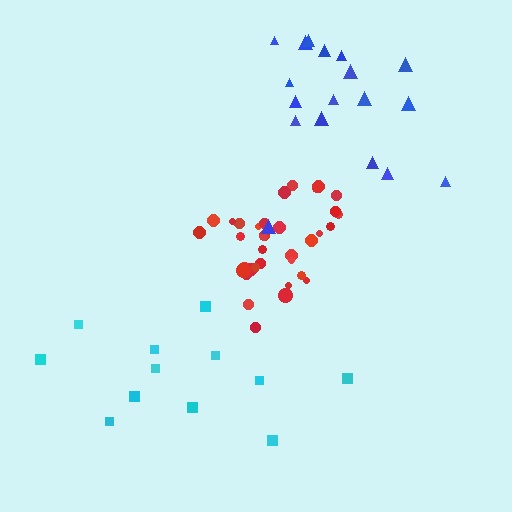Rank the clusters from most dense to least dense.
red, blue, cyan.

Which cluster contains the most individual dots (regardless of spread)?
Red (35).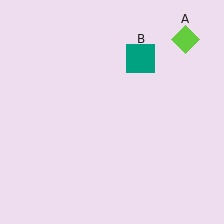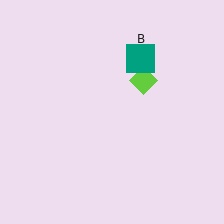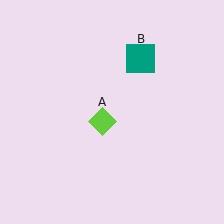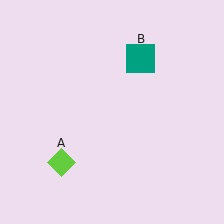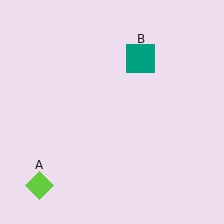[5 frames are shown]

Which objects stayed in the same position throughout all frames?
Teal square (object B) remained stationary.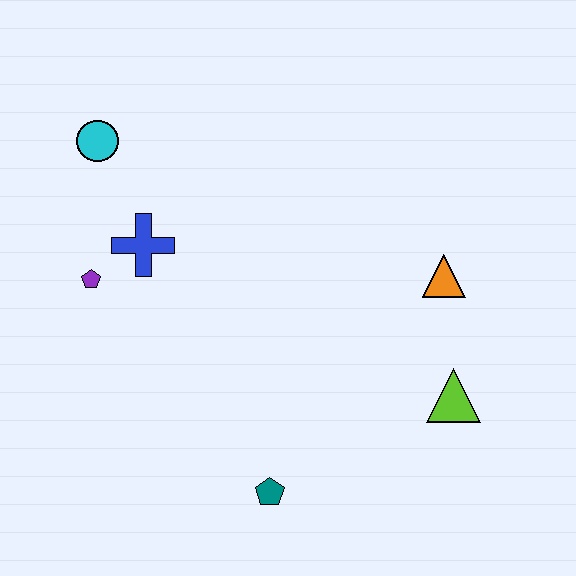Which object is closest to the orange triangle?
The lime triangle is closest to the orange triangle.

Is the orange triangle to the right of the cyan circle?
Yes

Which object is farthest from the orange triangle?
The cyan circle is farthest from the orange triangle.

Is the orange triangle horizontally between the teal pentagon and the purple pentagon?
No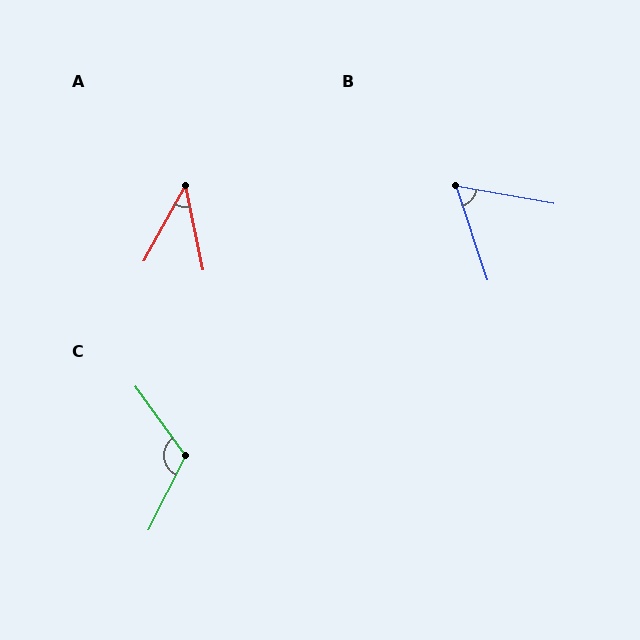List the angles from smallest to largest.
A (40°), B (62°), C (117°).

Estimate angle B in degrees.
Approximately 62 degrees.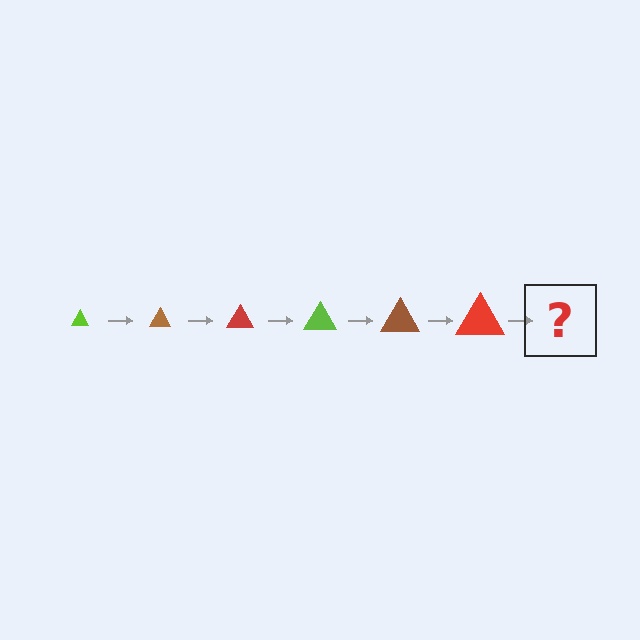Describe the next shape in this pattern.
It should be a lime triangle, larger than the previous one.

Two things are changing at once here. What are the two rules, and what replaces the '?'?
The two rules are that the triangle grows larger each step and the color cycles through lime, brown, and red. The '?' should be a lime triangle, larger than the previous one.